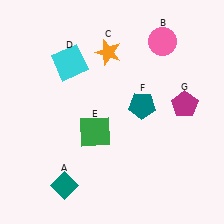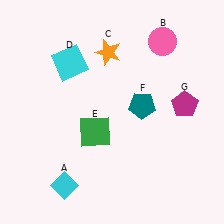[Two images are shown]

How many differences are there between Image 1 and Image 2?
There is 1 difference between the two images.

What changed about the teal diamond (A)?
In Image 1, A is teal. In Image 2, it changed to cyan.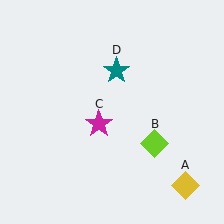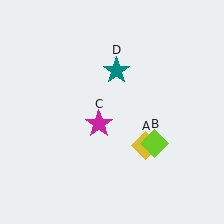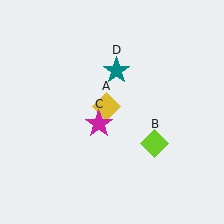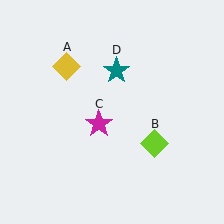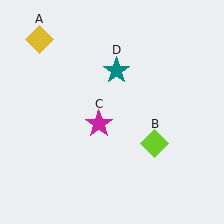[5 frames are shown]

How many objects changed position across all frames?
1 object changed position: yellow diamond (object A).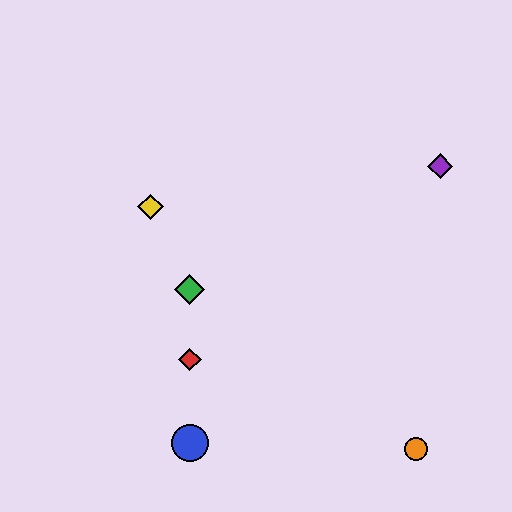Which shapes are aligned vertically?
The red diamond, the blue circle, the green diamond are aligned vertically.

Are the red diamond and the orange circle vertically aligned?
No, the red diamond is at x≈190 and the orange circle is at x≈416.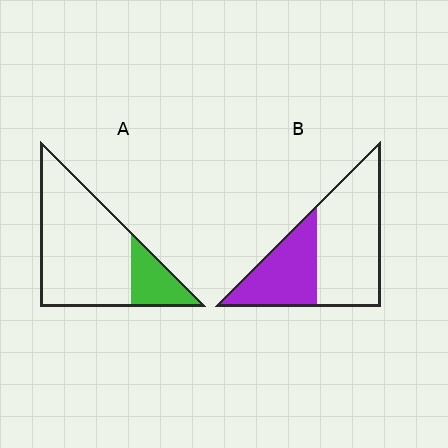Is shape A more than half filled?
No.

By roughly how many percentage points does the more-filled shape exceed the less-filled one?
By roughly 15 percentage points (B over A).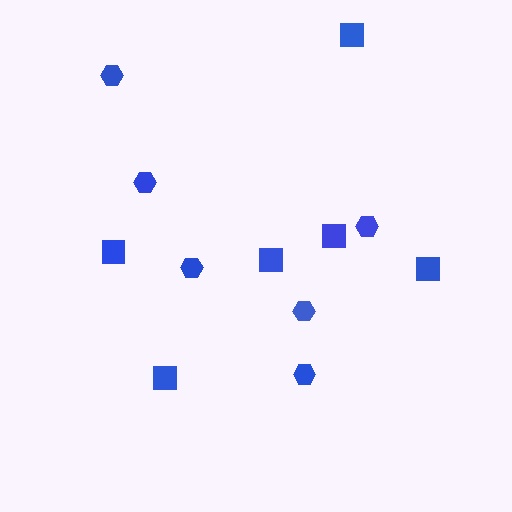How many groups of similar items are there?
There are 2 groups: one group of hexagons (6) and one group of squares (6).